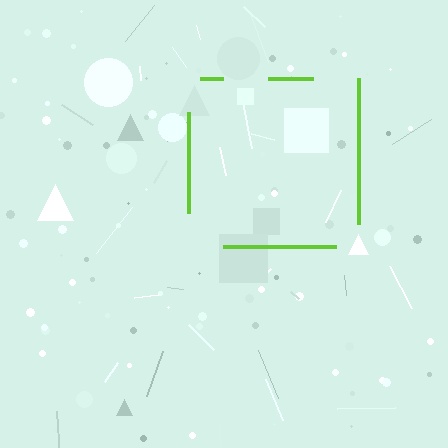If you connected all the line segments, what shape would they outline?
They would outline a square.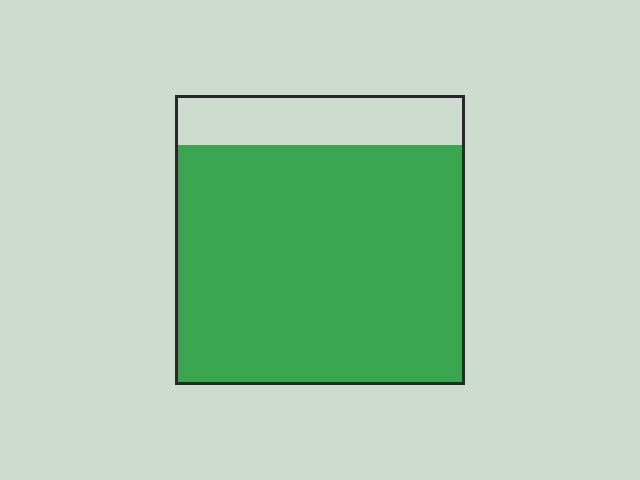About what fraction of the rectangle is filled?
About five sixths (5/6).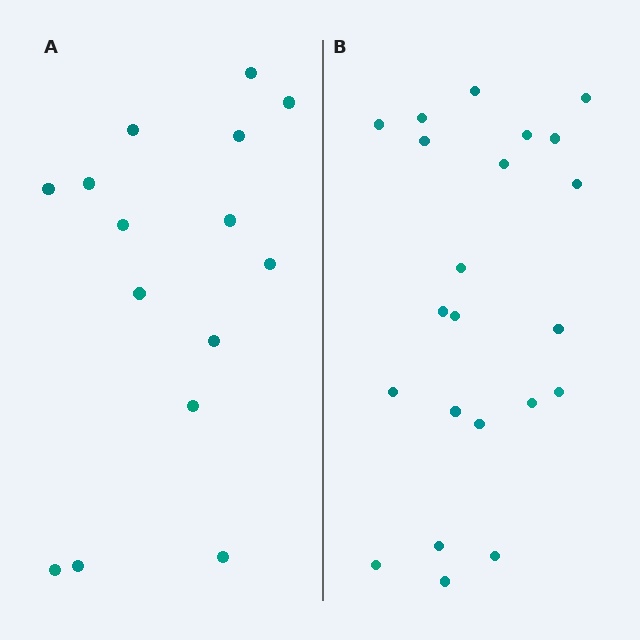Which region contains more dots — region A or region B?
Region B (the right region) has more dots.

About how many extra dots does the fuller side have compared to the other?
Region B has roughly 8 or so more dots than region A.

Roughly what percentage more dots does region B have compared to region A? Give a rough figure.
About 45% more.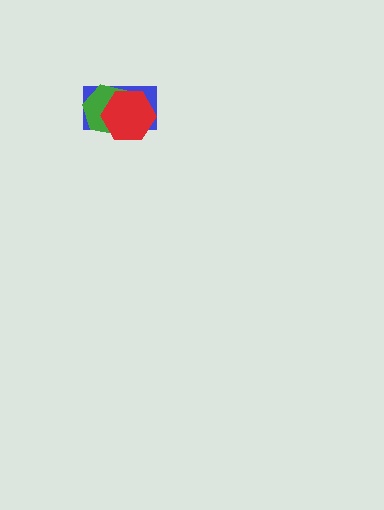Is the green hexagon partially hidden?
Yes, it is partially covered by another shape.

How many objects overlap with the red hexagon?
2 objects overlap with the red hexagon.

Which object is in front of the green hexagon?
The red hexagon is in front of the green hexagon.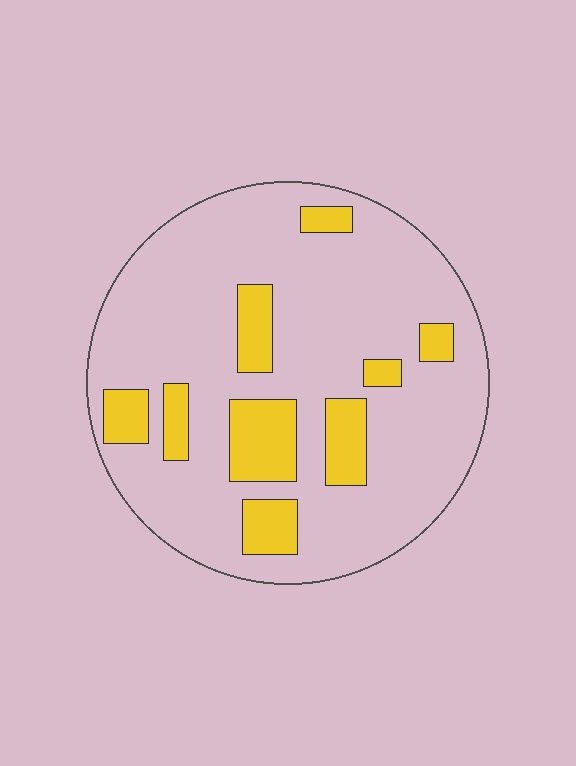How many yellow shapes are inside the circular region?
9.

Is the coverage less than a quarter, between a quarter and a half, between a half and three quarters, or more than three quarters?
Less than a quarter.